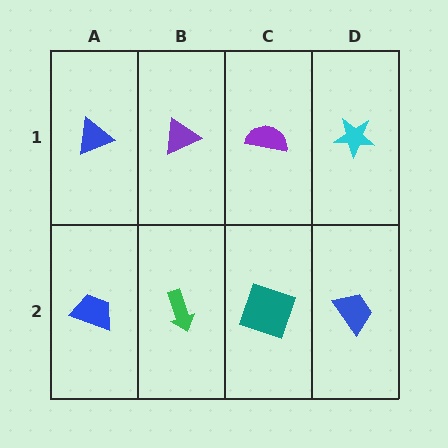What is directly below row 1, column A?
A blue trapezoid.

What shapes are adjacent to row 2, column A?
A blue triangle (row 1, column A), a green arrow (row 2, column B).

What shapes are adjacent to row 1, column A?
A blue trapezoid (row 2, column A), a purple triangle (row 1, column B).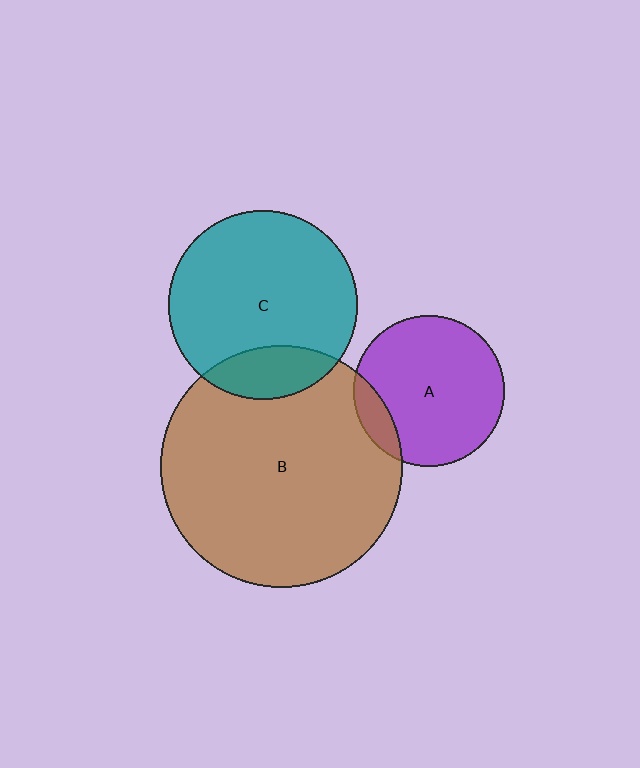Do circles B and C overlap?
Yes.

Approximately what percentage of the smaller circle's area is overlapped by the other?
Approximately 20%.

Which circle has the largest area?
Circle B (brown).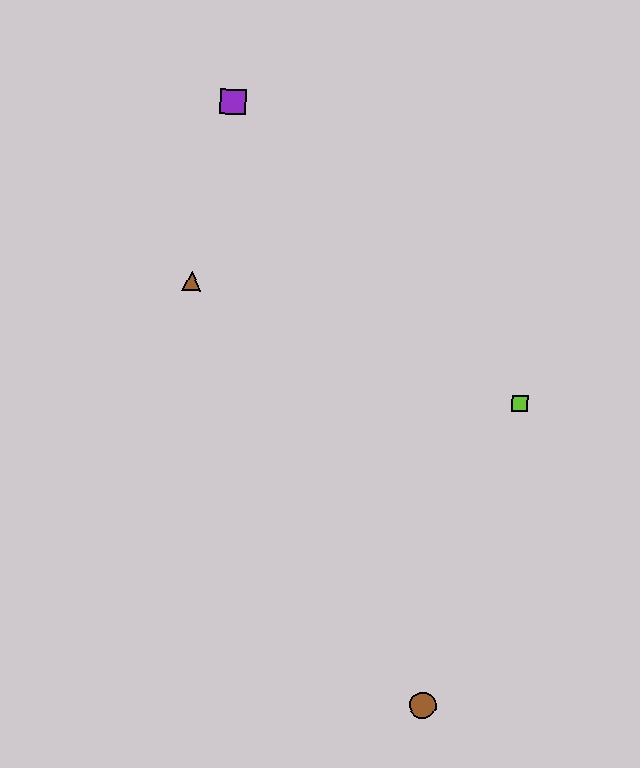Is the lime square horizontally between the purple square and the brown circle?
No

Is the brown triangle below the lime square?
No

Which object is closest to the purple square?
The brown triangle is closest to the purple square.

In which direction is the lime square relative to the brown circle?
The lime square is above the brown circle.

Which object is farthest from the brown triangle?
The brown circle is farthest from the brown triangle.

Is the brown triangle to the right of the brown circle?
No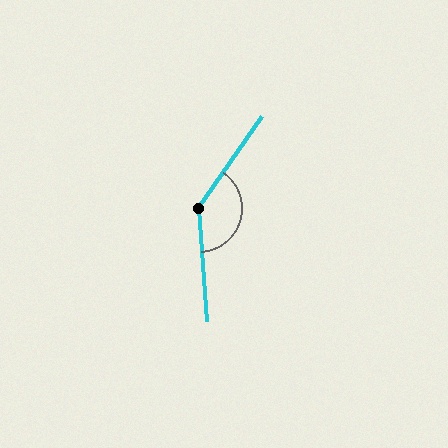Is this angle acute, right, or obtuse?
It is obtuse.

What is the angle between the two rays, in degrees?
Approximately 141 degrees.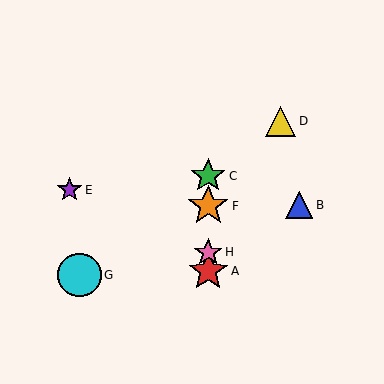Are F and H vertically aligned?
Yes, both are at x≈208.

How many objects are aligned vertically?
4 objects (A, C, F, H) are aligned vertically.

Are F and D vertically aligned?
No, F is at x≈208 and D is at x≈281.